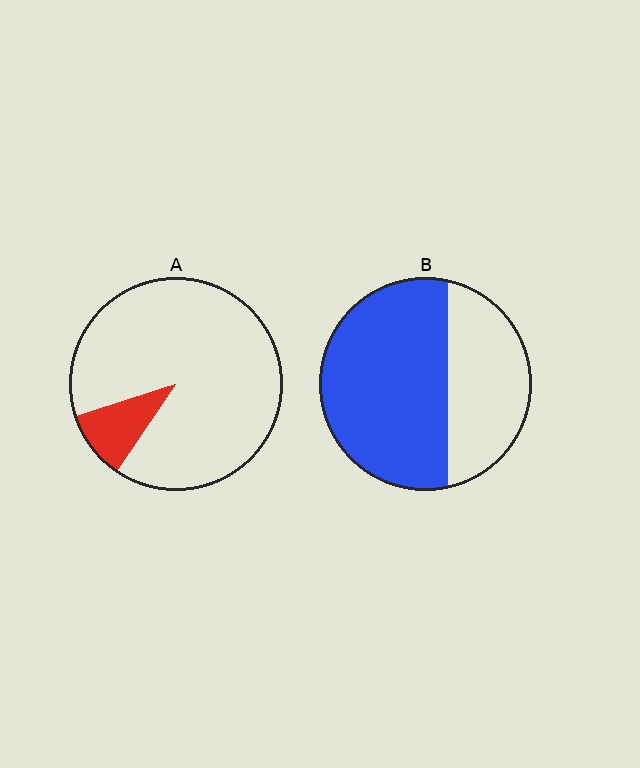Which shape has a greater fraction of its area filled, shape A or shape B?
Shape B.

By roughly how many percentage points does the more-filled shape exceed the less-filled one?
By roughly 55 percentage points (B over A).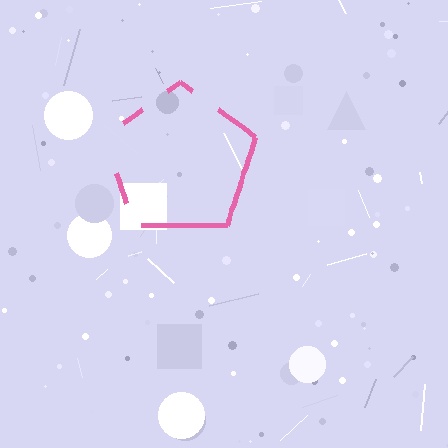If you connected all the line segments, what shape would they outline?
They would outline a pentagon.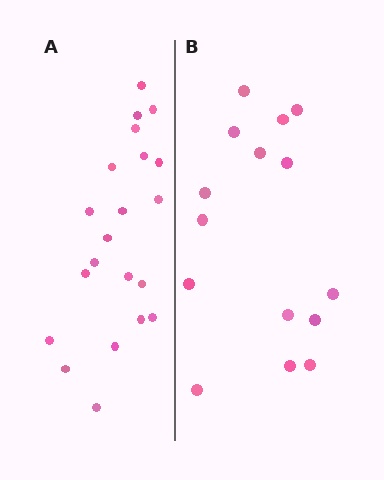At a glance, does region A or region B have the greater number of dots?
Region A (the left region) has more dots.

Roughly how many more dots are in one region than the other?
Region A has about 6 more dots than region B.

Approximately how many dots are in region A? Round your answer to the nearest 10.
About 20 dots. (The exact count is 21, which rounds to 20.)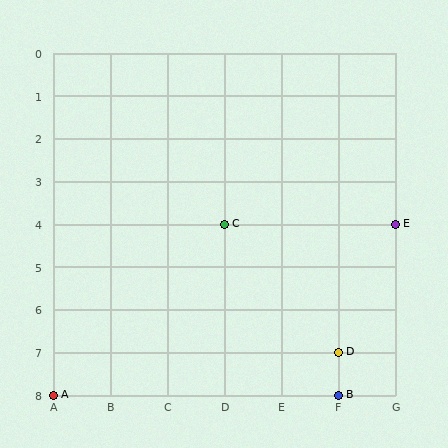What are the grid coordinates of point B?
Point B is at grid coordinates (F, 8).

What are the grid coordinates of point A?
Point A is at grid coordinates (A, 8).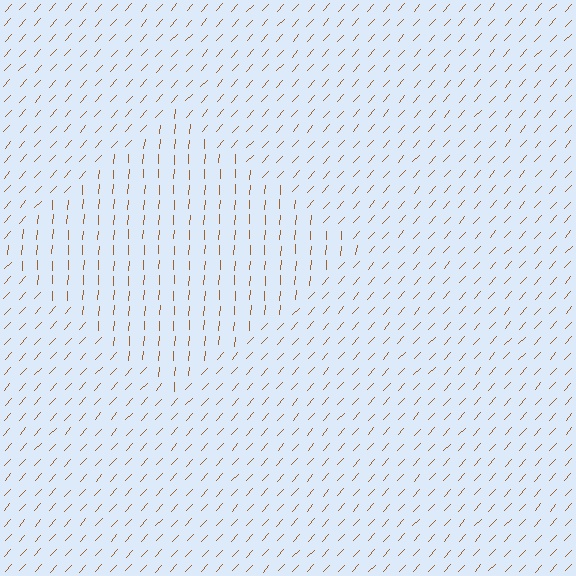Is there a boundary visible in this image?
Yes, there is a texture boundary formed by a change in line orientation.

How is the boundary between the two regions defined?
The boundary is defined purely by a change in line orientation (approximately 38 degrees difference). All lines are the same color and thickness.